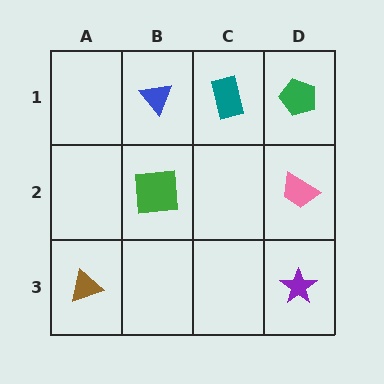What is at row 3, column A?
A brown triangle.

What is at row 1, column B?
A blue triangle.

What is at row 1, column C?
A teal rectangle.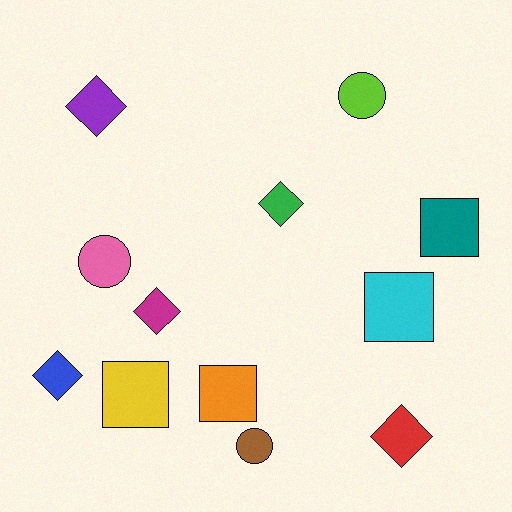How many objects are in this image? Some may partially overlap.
There are 12 objects.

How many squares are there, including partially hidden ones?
There are 4 squares.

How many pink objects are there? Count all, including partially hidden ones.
There is 1 pink object.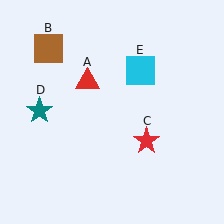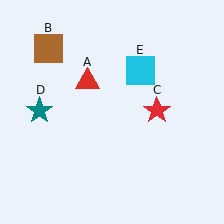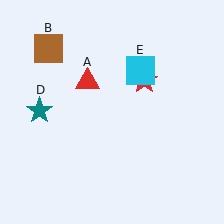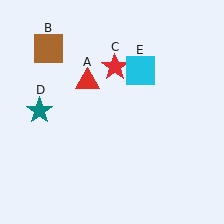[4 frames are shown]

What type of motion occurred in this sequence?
The red star (object C) rotated counterclockwise around the center of the scene.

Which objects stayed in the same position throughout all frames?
Red triangle (object A) and brown square (object B) and teal star (object D) and cyan square (object E) remained stationary.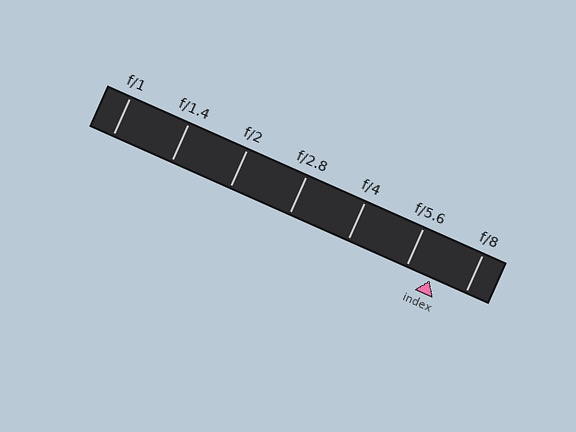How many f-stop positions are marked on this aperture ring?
There are 7 f-stop positions marked.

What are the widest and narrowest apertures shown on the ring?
The widest aperture shown is f/1 and the narrowest is f/8.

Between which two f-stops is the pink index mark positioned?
The index mark is between f/5.6 and f/8.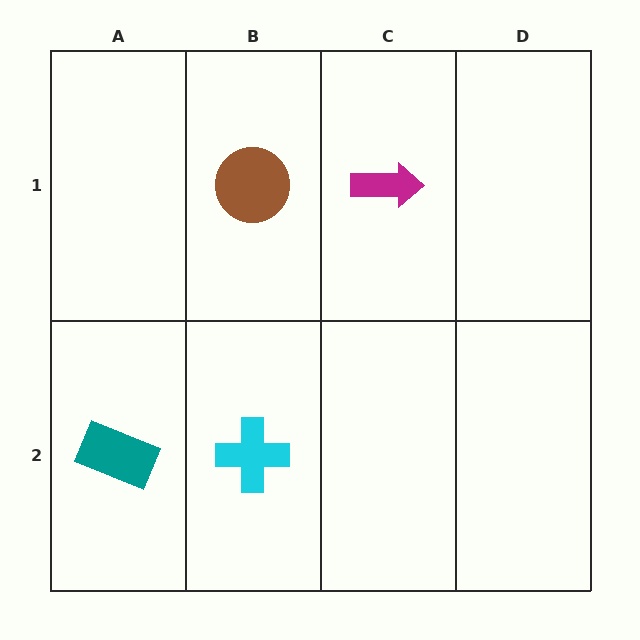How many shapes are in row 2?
2 shapes.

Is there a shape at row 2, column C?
No, that cell is empty.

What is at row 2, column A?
A teal rectangle.